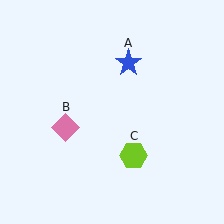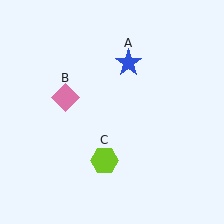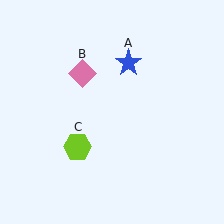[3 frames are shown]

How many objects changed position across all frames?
2 objects changed position: pink diamond (object B), lime hexagon (object C).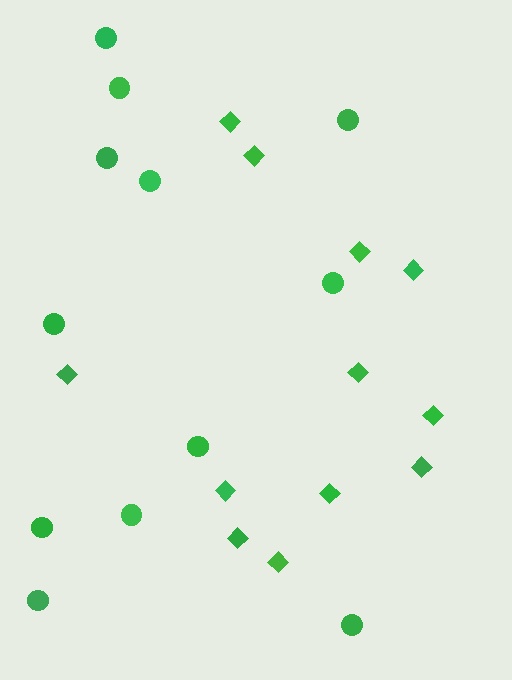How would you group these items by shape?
There are 2 groups: one group of circles (12) and one group of diamonds (12).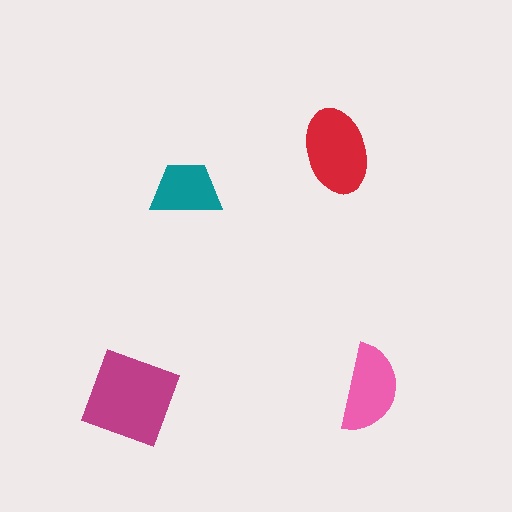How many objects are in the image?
There are 4 objects in the image.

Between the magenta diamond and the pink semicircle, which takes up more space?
The magenta diamond.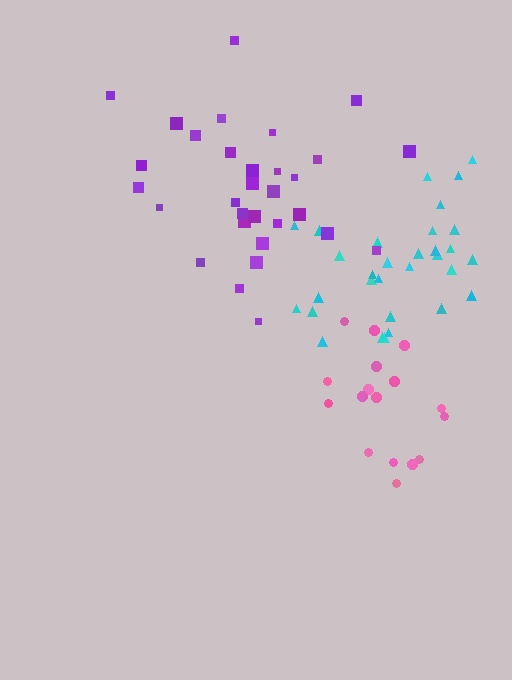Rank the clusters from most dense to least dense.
cyan, purple, pink.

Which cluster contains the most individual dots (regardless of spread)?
Cyan (31).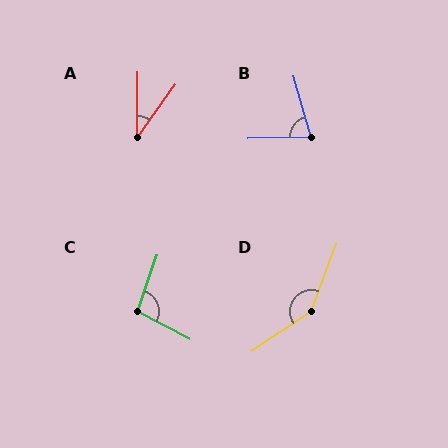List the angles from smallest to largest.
A (35°), B (76°), C (98°), D (144°).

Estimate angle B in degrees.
Approximately 76 degrees.